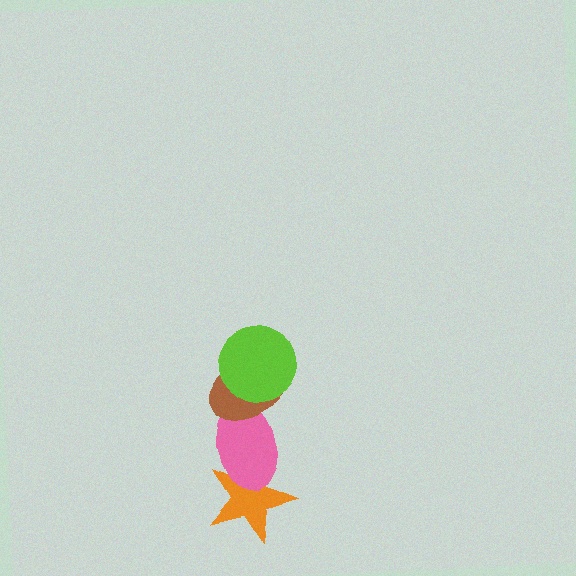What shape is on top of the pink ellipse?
The brown ellipse is on top of the pink ellipse.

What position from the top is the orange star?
The orange star is 4th from the top.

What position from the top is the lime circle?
The lime circle is 1st from the top.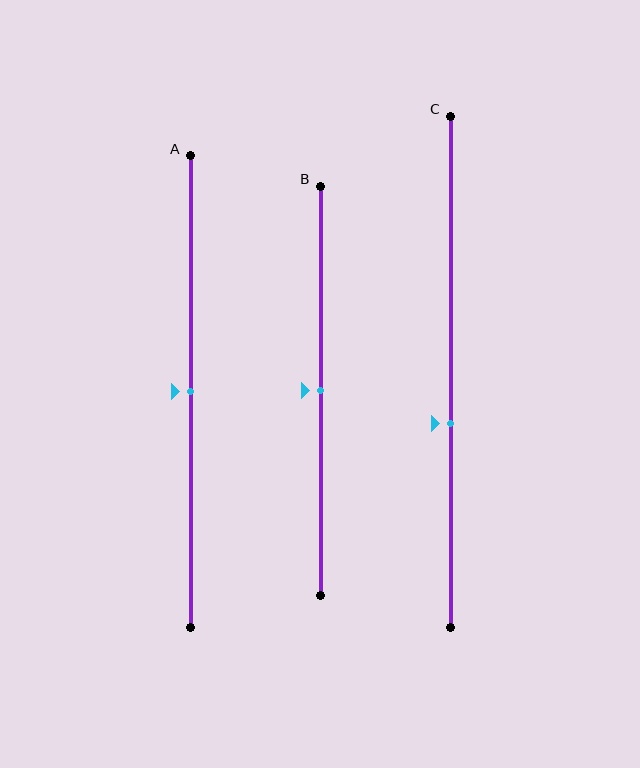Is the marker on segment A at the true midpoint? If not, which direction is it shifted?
Yes, the marker on segment A is at the true midpoint.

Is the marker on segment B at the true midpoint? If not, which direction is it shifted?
Yes, the marker on segment B is at the true midpoint.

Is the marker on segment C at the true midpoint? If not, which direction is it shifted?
No, the marker on segment C is shifted downward by about 10% of the segment length.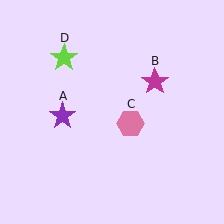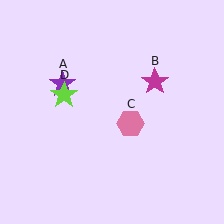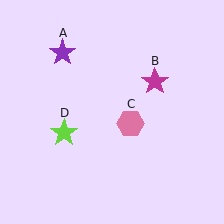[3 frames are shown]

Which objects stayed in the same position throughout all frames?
Magenta star (object B) and pink hexagon (object C) remained stationary.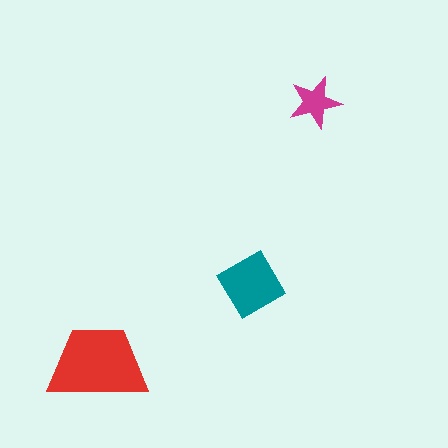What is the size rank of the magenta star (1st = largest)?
3rd.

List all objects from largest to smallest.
The red trapezoid, the teal diamond, the magenta star.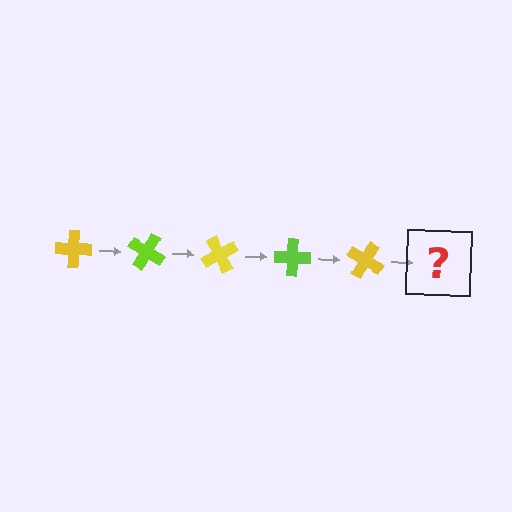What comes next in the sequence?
The next element should be a lime cross, rotated 150 degrees from the start.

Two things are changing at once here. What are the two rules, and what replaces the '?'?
The two rules are that it rotates 30 degrees each step and the color cycles through yellow and lime. The '?' should be a lime cross, rotated 150 degrees from the start.